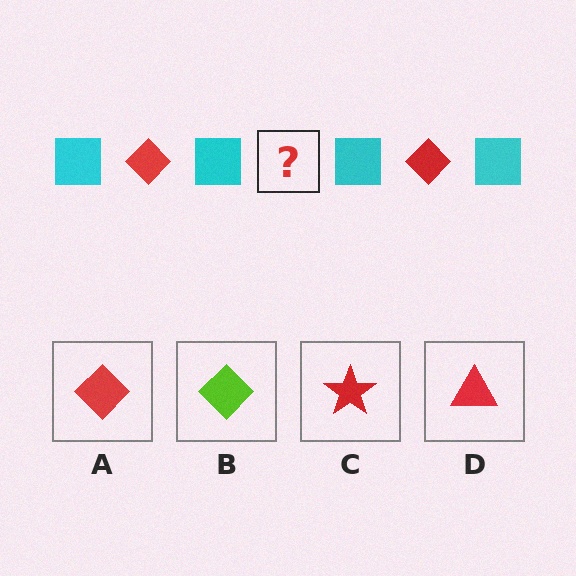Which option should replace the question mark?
Option A.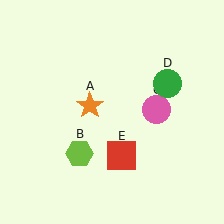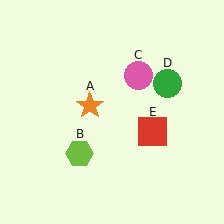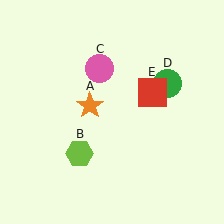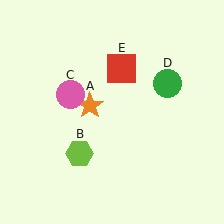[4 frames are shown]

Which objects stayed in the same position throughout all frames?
Orange star (object A) and lime hexagon (object B) and green circle (object D) remained stationary.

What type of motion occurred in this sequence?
The pink circle (object C), red square (object E) rotated counterclockwise around the center of the scene.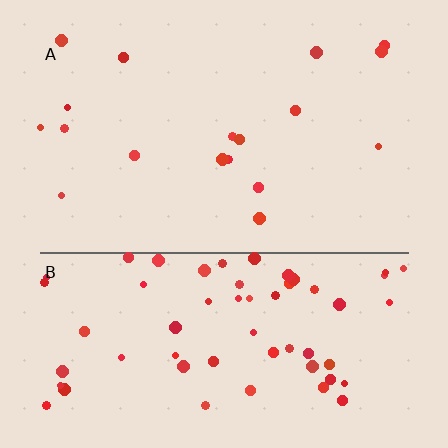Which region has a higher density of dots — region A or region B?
B (the bottom).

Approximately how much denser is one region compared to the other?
Approximately 3.4× — region B over region A.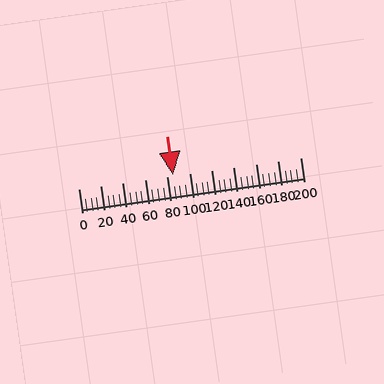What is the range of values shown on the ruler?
The ruler shows values from 0 to 200.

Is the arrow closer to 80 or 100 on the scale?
The arrow is closer to 80.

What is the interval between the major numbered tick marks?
The major tick marks are spaced 20 units apart.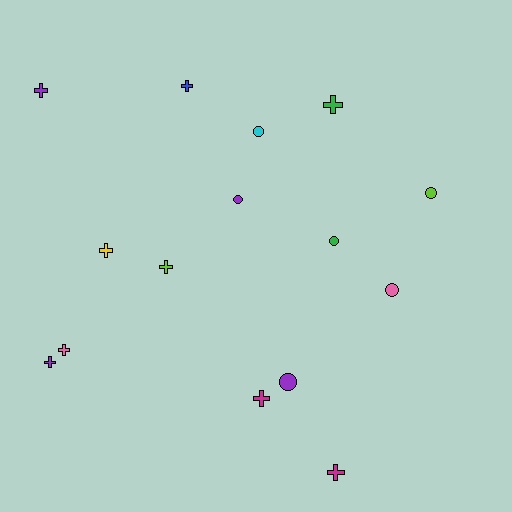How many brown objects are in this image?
There are no brown objects.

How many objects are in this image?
There are 15 objects.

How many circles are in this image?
There are 6 circles.